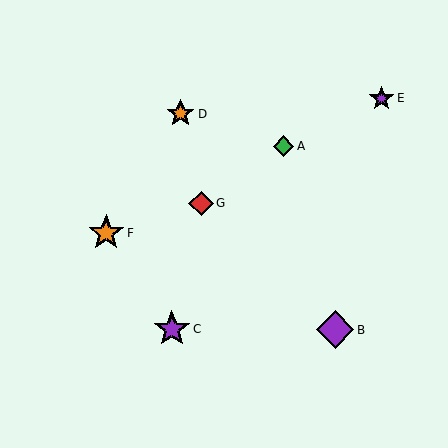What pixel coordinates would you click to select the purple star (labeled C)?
Click at (172, 329) to select the purple star C.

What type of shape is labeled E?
Shape E is a purple star.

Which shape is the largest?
The purple diamond (labeled B) is the largest.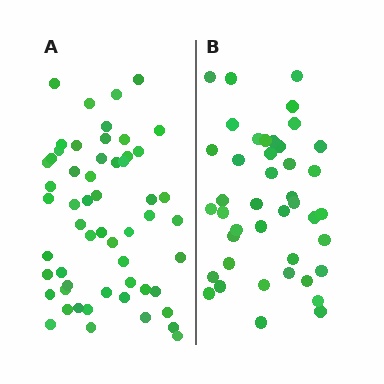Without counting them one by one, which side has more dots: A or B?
Region A (the left region) has more dots.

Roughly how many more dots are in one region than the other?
Region A has approximately 15 more dots than region B.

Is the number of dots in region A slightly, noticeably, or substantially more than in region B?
Region A has noticeably more, but not dramatically so. The ratio is roughly 1.3 to 1.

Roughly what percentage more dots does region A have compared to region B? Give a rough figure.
About 35% more.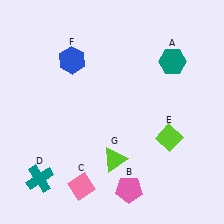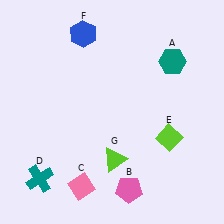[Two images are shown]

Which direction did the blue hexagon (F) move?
The blue hexagon (F) moved up.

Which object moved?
The blue hexagon (F) moved up.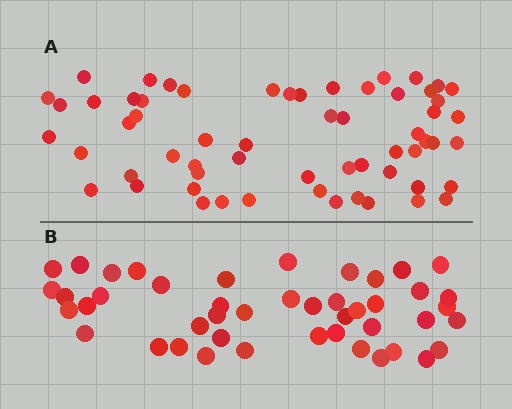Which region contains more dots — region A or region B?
Region A (the top region) has more dots.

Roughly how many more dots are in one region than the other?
Region A has approximately 15 more dots than region B.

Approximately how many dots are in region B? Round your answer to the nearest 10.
About 40 dots. (The exact count is 45, which rounds to 40.)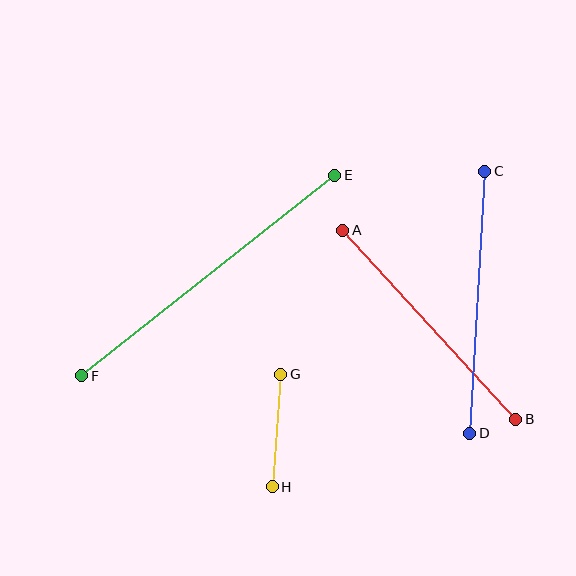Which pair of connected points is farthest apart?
Points E and F are farthest apart.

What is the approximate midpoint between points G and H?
The midpoint is at approximately (277, 431) pixels.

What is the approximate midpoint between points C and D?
The midpoint is at approximately (477, 302) pixels.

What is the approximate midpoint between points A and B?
The midpoint is at approximately (429, 325) pixels.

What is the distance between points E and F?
The distance is approximately 323 pixels.